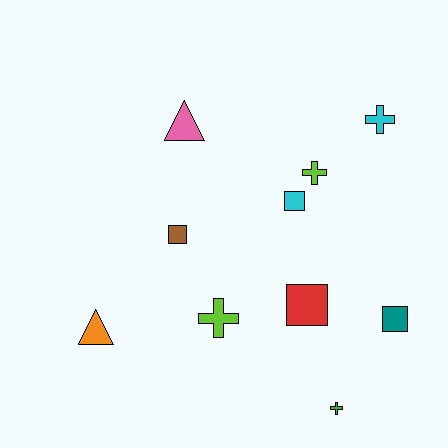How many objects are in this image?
There are 10 objects.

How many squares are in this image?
There are 4 squares.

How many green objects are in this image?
There is 1 green object.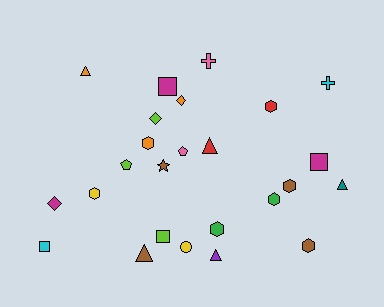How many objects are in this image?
There are 25 objects.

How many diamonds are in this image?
There are 3 diamonds.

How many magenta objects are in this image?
There are 3 magenta objects.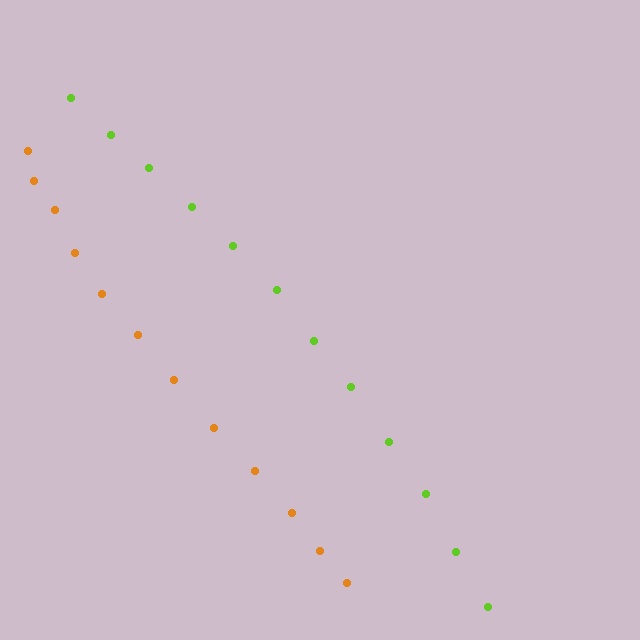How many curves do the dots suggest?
There are 2 distinct paths.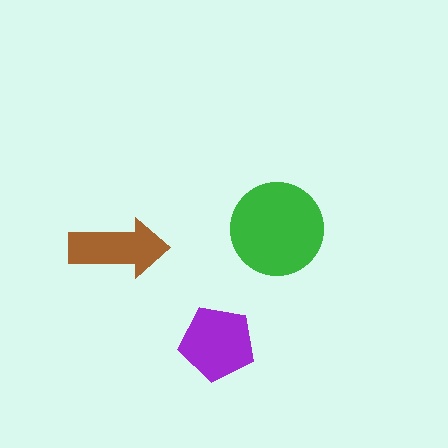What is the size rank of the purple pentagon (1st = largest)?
2nd.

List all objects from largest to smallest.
The green circle, the purple pentagon, the brown arrow.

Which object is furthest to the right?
The green circle is rightmost.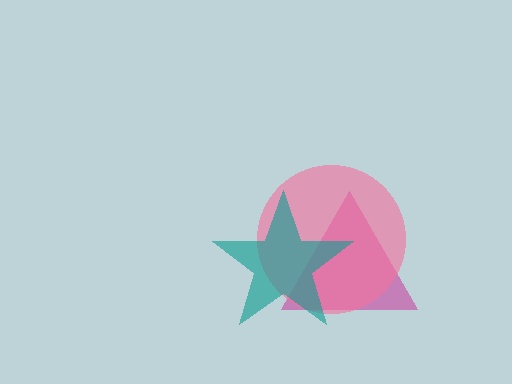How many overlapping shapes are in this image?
There are 3 overlapping shapes in the image.